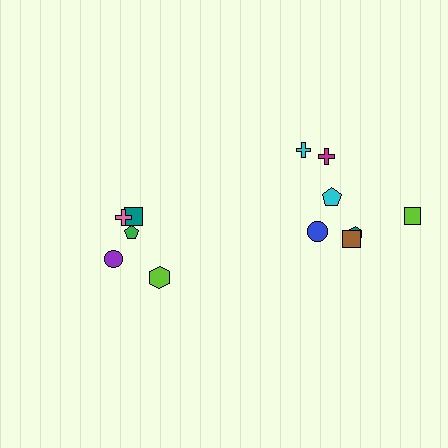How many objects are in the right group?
There are 7 objects.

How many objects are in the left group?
There are 5 objects.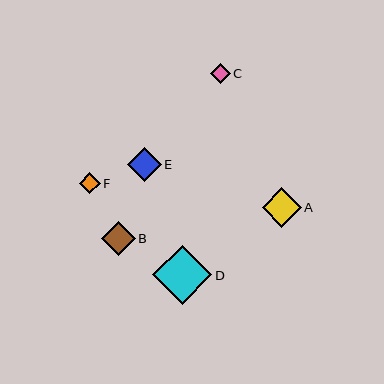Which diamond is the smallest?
Diamond C is the smallest with a size of approximately 20 pixels.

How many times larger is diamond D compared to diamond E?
Diamond D is approximately 1.7 times the size of diamond E.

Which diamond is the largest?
Diamond D is the largest with a size of approximately 59 pixels.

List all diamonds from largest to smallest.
From largest to smallest: D, A, E, B, F, C.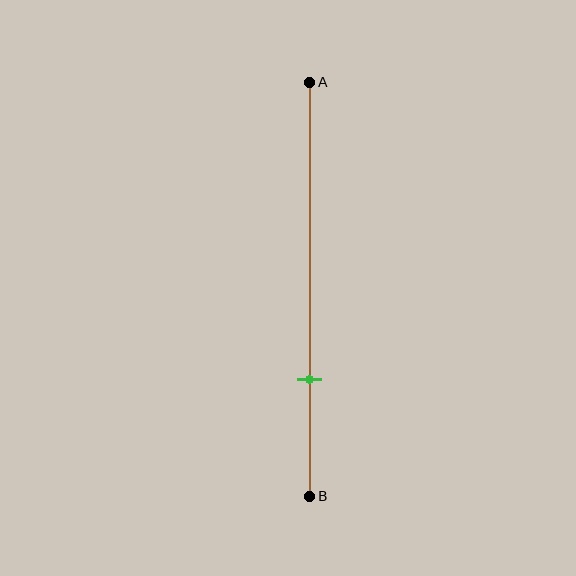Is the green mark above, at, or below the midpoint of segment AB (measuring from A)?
The green mark is below the midpoint of segment AB.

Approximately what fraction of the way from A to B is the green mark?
The green mark is approximately 70% of the way from A to B.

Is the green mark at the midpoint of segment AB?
No, the mark is at about 70% from A, not at the 50% midpoint.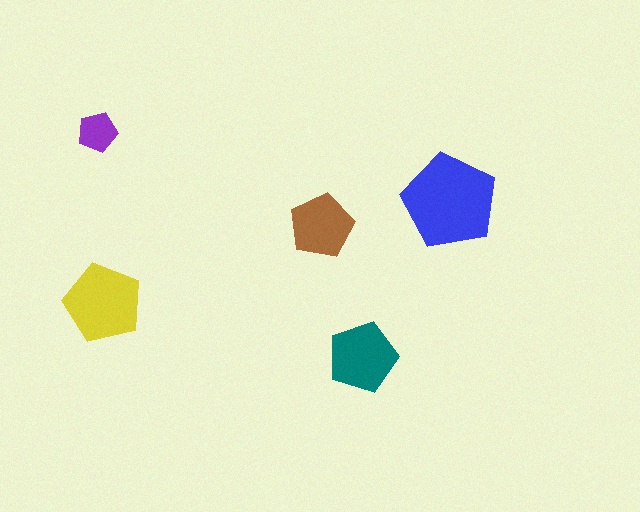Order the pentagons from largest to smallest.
the blue one, the yellow one, the teal one, the brown one, the purple one.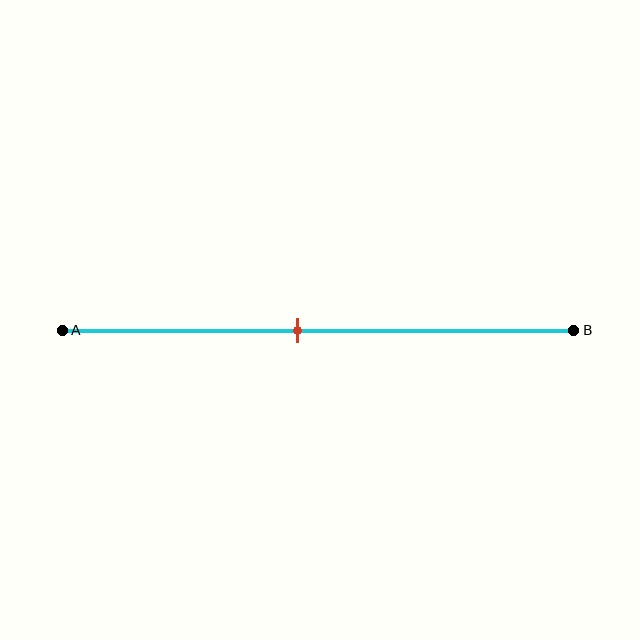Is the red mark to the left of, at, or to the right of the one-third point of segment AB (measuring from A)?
The red mark is to the right of the one-third point of segment AB.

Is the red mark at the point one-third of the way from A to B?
No, the mark is at about 45% from A, not at the 33% one-third point.